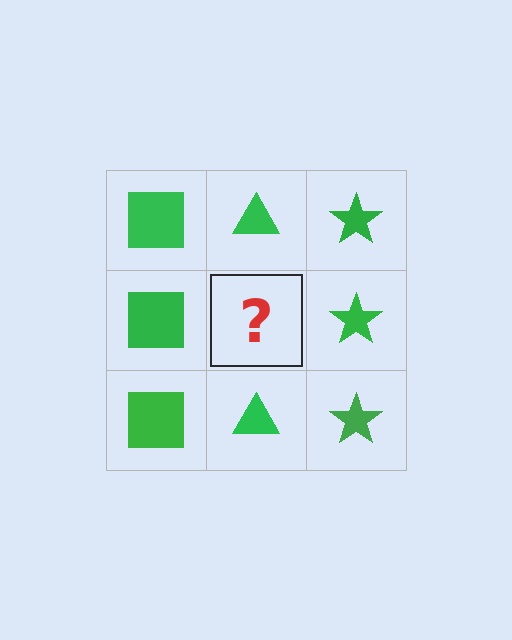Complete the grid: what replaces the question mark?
The question mark should be replaced with a green triangle.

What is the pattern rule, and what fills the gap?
The rule is that each column has a consistent shape. The gap should be filled with a green triangle.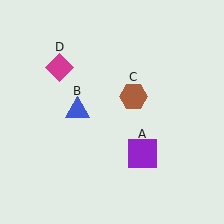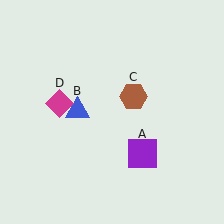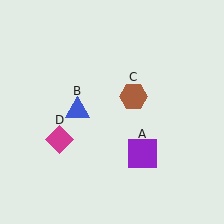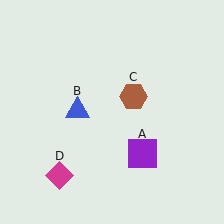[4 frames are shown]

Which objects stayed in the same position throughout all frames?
Purple square (object A) and blue triangle (object B) and brown hexagon (object C) remained stationary.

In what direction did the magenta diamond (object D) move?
The magenta diamond (object D) moved down.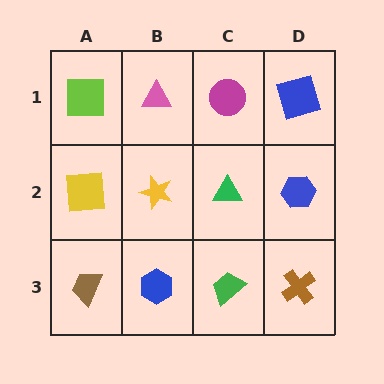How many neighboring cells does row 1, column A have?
2.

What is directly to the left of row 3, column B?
A brown trapezoid.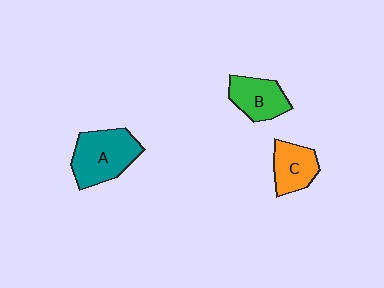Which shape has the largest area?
Shape A (teal).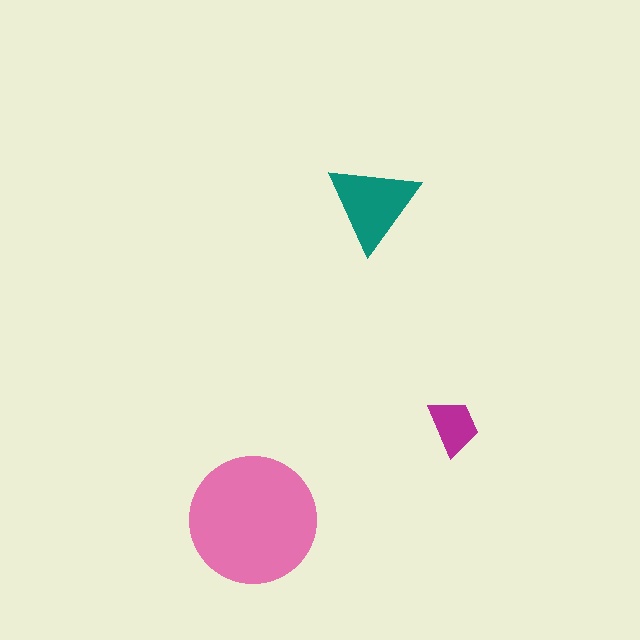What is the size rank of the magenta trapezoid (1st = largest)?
3rd.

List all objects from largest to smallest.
The pink circle, the teal triangle, the magenta trapezoid.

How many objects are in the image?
There are 3 objects in the image.